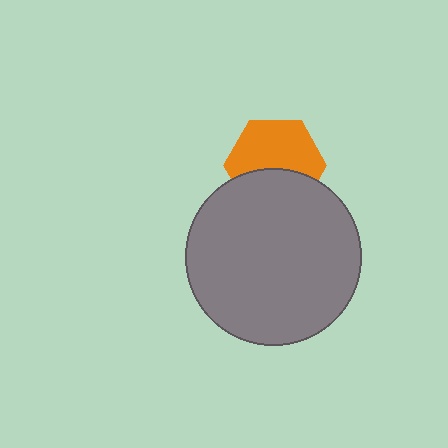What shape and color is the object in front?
The object in front is a gray circle.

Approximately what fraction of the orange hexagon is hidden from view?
Roughly 40% of the orange hexagon is hidden behind the gray circle.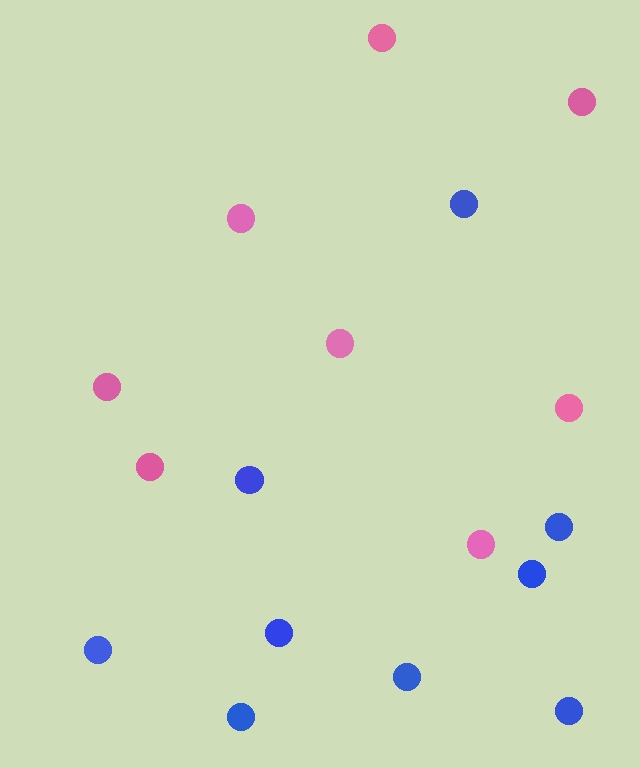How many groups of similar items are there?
There are 2 groups: one group of blue circles (9) and one group of pink circles (8).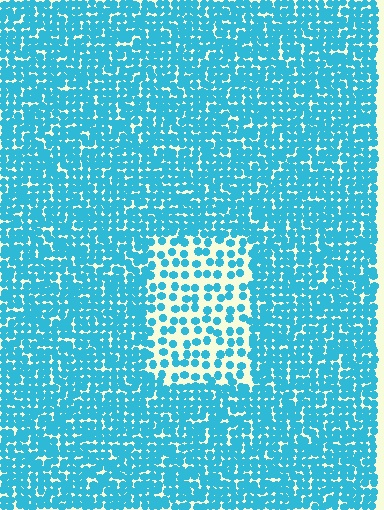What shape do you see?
I see a rectangle.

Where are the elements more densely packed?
The elements are more densely packed outside the rectangle boundary.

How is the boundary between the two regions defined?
The boundary is defined by a change in element density (approximately 2.3x ratio). All elements are the same color, size, and shape.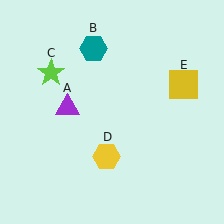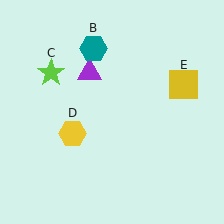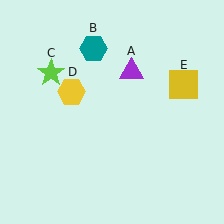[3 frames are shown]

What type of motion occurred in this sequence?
The purple triangle (object A), yellow hexagon (object D) rotated clockwise around the center of the scene.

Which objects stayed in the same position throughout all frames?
Teal hexagon (object B) and lime star (object C) and yellow square (object E) remained stationary.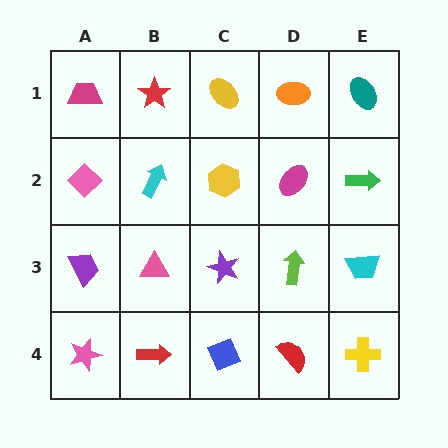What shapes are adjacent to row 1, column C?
A yellow hexagon (row 2, column C), a red star (row 1, column B), an orange ellipse (row 1, column D).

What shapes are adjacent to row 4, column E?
A cyan trapezoid (row 3, column E), a red semicircle (row 4, column D).